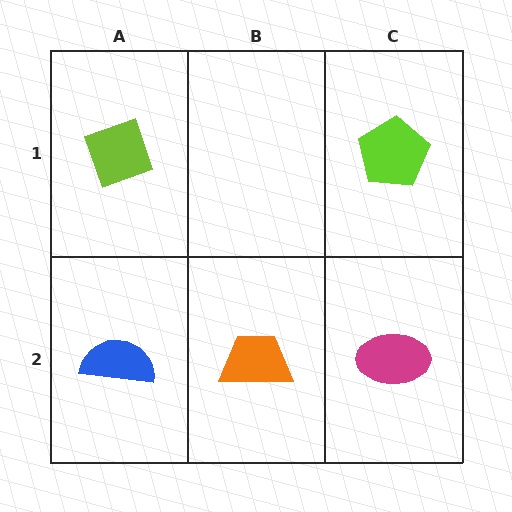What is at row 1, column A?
A lime diamond.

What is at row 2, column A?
A blue semicircle.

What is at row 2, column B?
An orange trapezoid.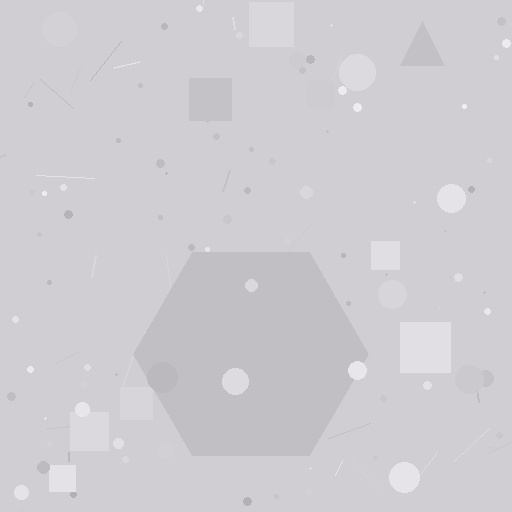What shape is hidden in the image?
A hexagon is hidden in the image.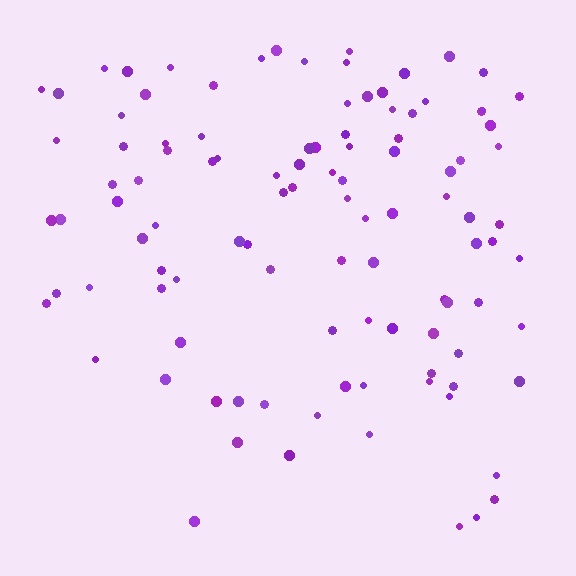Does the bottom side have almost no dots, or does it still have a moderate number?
Still a moderate number, just noticeably fewer than the top.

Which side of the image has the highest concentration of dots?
The top.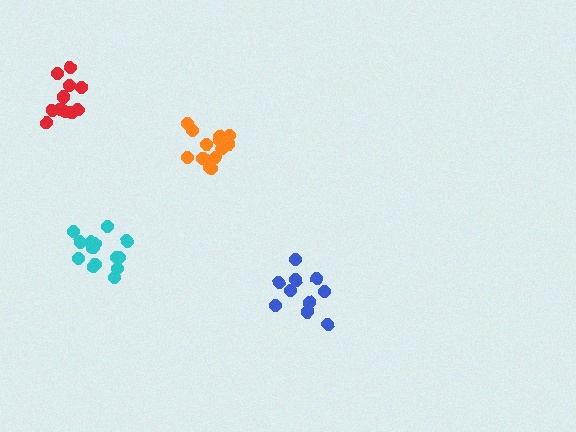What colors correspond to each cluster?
The clusters are colored: cyan, red, blue, orange.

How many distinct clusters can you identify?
There are 4 distinct clusters.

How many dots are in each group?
Group 1: 14 dots, Group 2: 12 dots, Group 3: 11 dots, Group 4: 15 dots (52 total).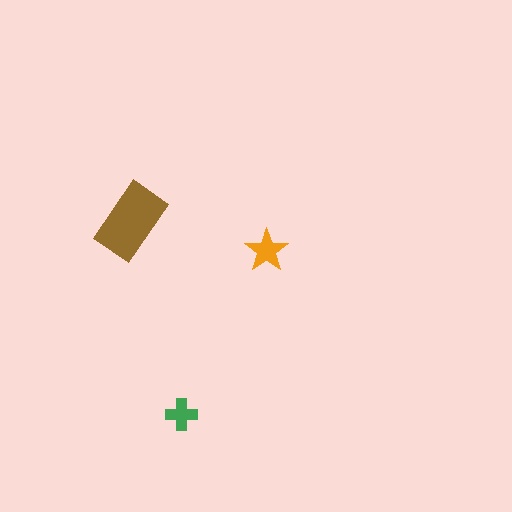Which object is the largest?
The brown rectangle.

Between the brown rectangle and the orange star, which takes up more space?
The brown rectangle.